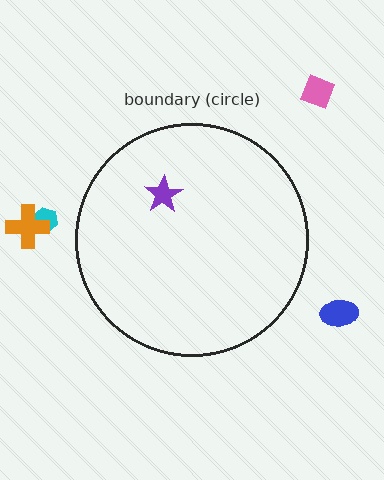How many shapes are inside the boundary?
1 inside, 4 outside.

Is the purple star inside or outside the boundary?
Inside.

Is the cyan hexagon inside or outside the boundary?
Outside.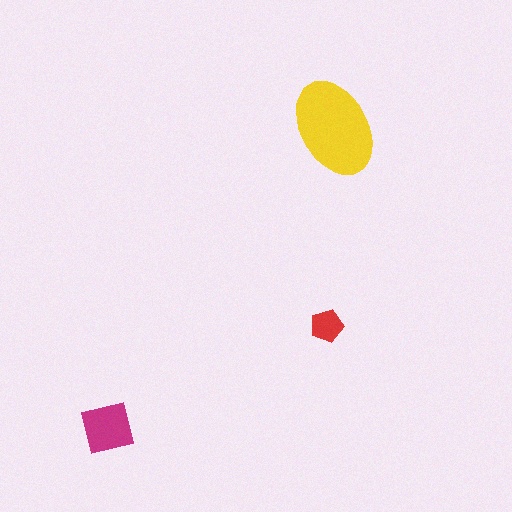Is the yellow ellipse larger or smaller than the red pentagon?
Larger.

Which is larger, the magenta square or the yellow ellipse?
The yellow ellipse.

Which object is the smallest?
The red pentagon.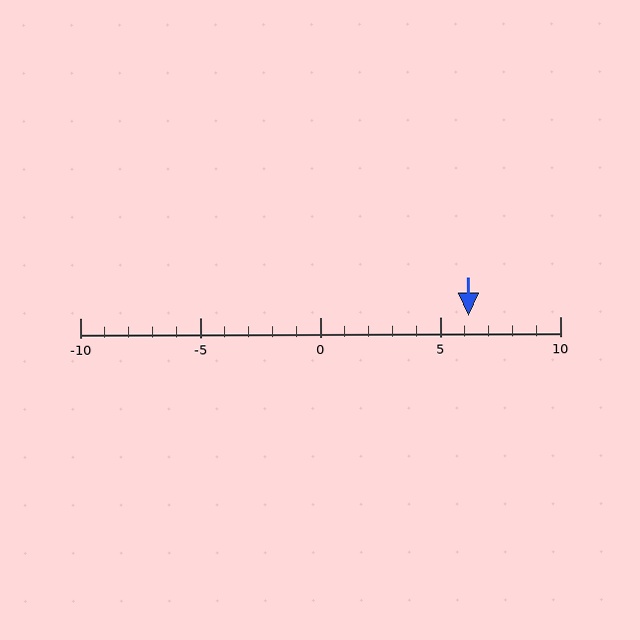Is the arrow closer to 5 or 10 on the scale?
The arrow is closer to 5.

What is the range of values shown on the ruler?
The ruler shows values from -10 to 10.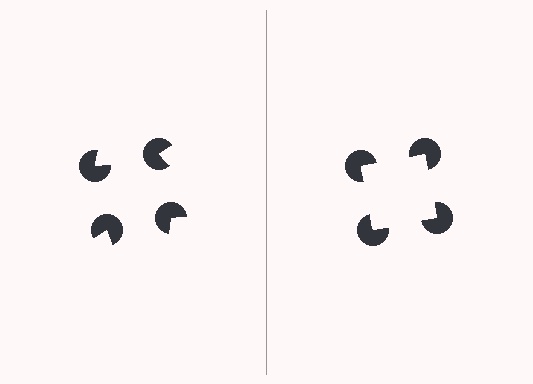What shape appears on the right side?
An illusory square.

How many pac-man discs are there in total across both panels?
8 — 4 on each side.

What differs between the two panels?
The pac-man discs are positioned identically on both sides; only the wedge orientations differ. On the right they align to a square; on the left they are misaligned.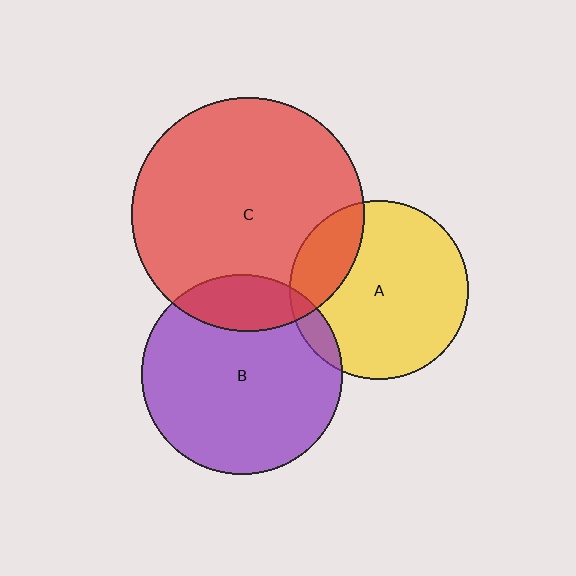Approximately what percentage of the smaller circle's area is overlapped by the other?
Approximately 10%.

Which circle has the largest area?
Circle C (red).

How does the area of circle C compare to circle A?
Approximately 1.7 times.